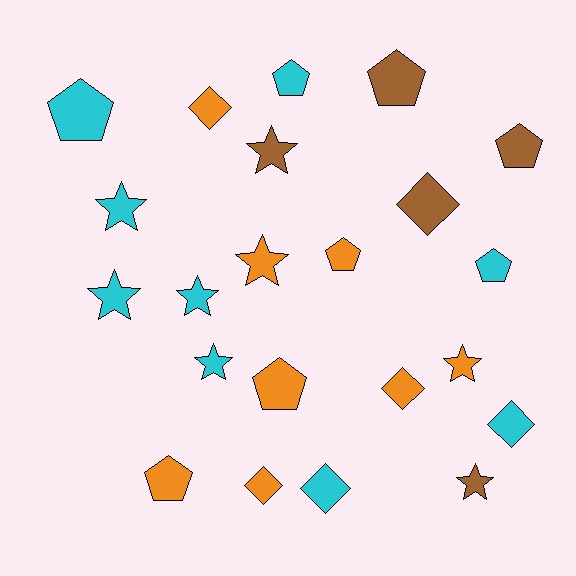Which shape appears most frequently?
Pentagon, with 8 objects.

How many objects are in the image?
There are 22 objects.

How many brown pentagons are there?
There are 2 brown pentagons.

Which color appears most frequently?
Cyan, with 9 objects.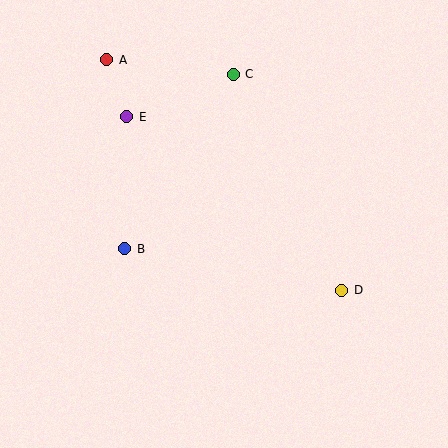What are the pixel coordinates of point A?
Point A is at (107, 60).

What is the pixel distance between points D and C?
The distance between D and C is 241 pixels.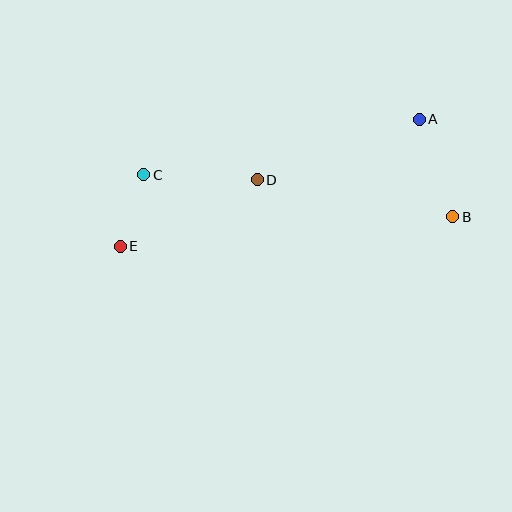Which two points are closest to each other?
Points C and E are closest to each other.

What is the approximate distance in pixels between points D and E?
The distance between D and E is approximately 152 pixels.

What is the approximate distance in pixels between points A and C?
The distance between A and C is approximately 281 pixels.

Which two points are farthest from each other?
Points B and E are farthest from each other.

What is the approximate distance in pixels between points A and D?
The distance between A and D is approximately 173 pixels.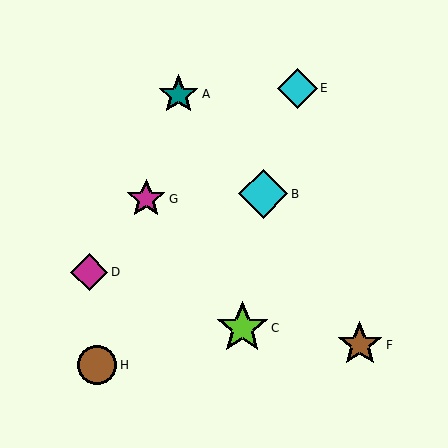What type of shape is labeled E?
Shape E is a cyan diamond.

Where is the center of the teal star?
The center of the teal star is at (178, 94).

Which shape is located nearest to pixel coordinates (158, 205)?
The magenta star (labeled G) at (146, 199) is nearest to that location.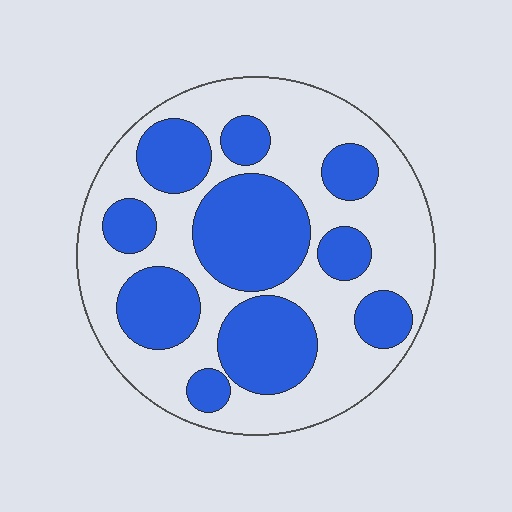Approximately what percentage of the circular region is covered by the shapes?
Approximately 40%.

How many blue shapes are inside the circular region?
10.